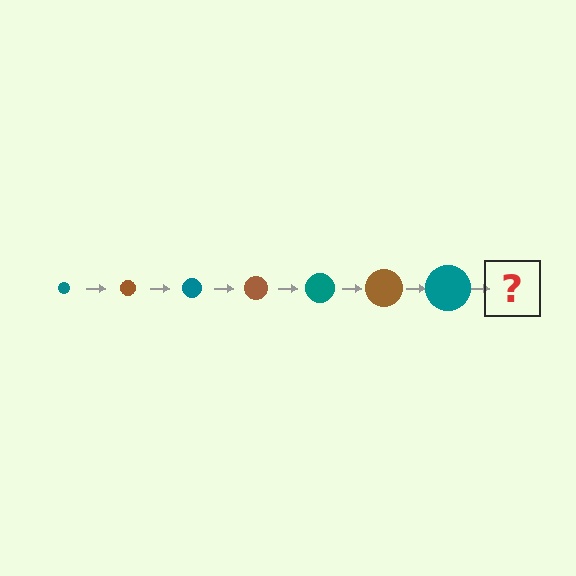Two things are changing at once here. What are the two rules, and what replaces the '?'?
The two rules are that the circle grows larger each step and the color cycles through teal and brown. The '?' should be a brown circle, larger than the previous one.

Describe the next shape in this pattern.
It should be a brown circle, larger than the previous one.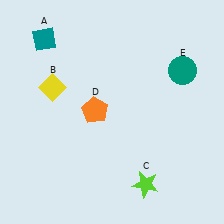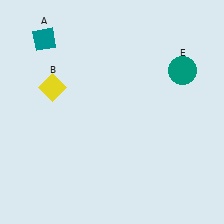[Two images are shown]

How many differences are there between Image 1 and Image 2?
There are 2 differences between the two images.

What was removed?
The lime star (C), the orange pentagon (D) were removed in Image 2.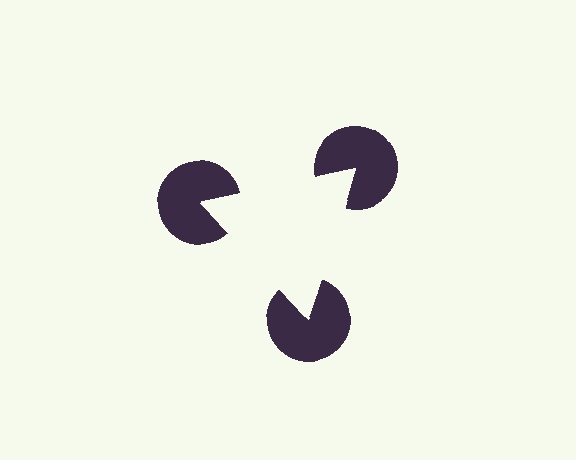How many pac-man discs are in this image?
There are 3 — one at each vertex of the illusory triangle.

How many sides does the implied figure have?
3 sides.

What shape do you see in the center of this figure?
An illusory triangle — its edges are inferred from the aligned wedge cuts in the pac-man discs, not physically drawn.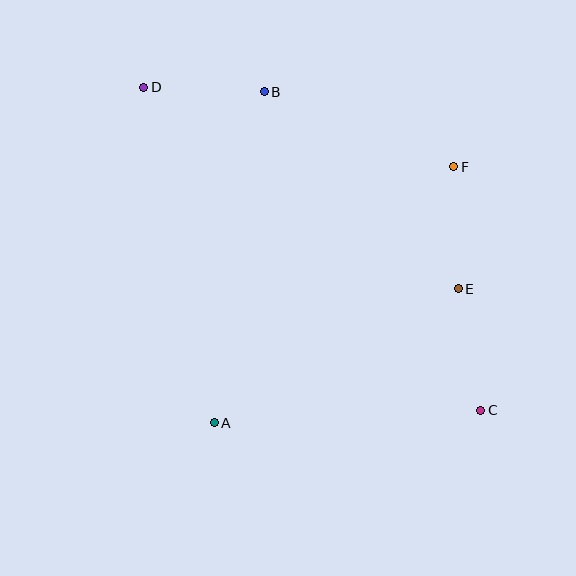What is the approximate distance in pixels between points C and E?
The distance between C and E is approximately 124 pixels.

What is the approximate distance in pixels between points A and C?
The distance between A and C is approximately 266 pixels.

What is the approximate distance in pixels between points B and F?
The distance between B and F is approximately 204 pixels.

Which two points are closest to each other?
Points B and D are closest to each other.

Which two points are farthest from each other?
Points C and D are farthest from each other.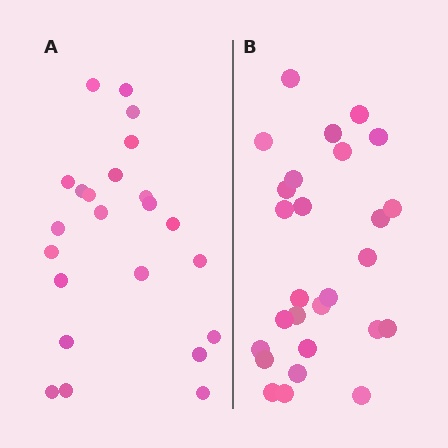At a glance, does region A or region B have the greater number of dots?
Region B (the right region) has more dots.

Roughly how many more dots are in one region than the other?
Region B has about 4 more dots than region A.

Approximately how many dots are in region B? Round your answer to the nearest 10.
About 30 dots. (The exact count is 27, which rounds to 30.)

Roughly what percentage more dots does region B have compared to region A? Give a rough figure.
About 15% more.